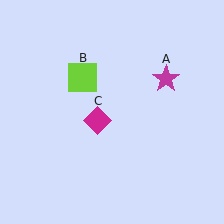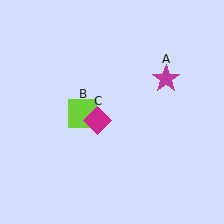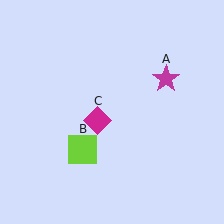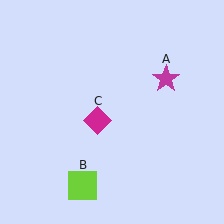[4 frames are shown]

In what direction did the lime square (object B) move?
The lime square (object B) moved down.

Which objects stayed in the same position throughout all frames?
Magenta star (object A) and magenta diamond (object C) remained stationary.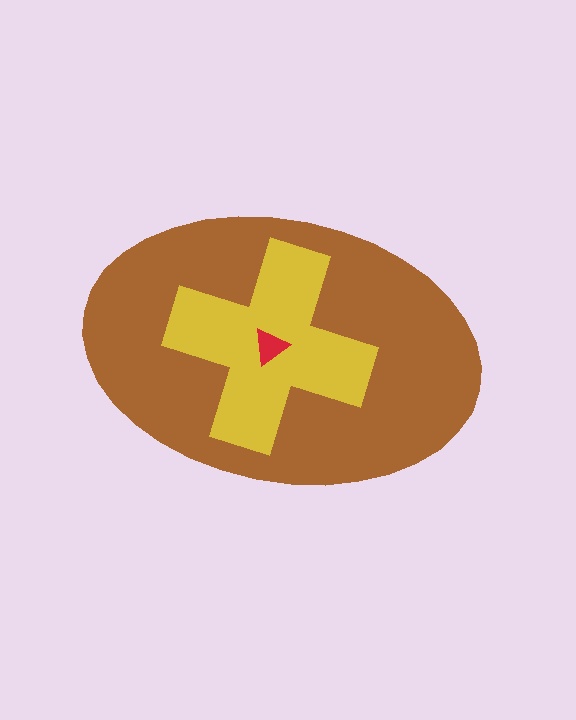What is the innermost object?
The red triangle.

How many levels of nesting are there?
3.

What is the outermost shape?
The brown ellipse.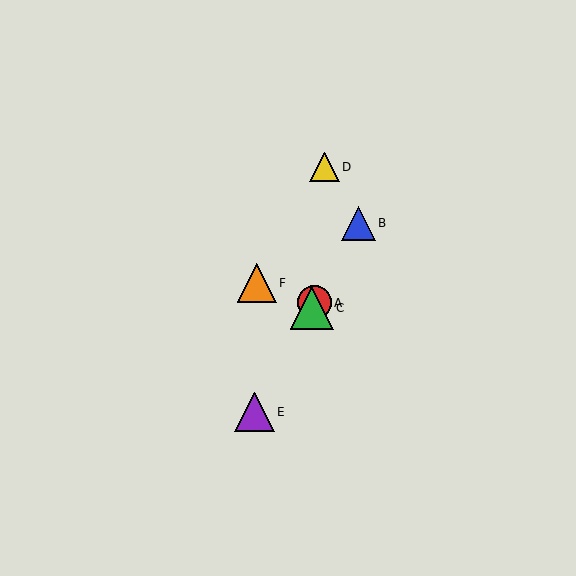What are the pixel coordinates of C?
Object C is at (312, 308).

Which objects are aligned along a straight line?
Objects A, B, C, E are aligned along a straight line.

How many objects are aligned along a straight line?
4 objects (A, B, C, E) are aligned along a straight line.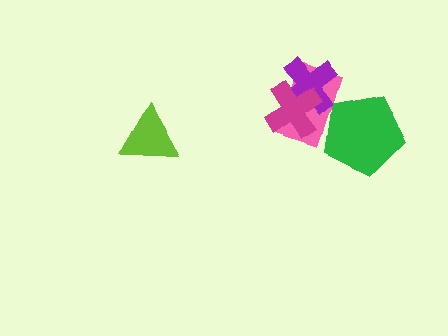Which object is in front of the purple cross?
The magenta cross is in front of the purple cross.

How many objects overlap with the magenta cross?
2 objects overlap with the magenta cross.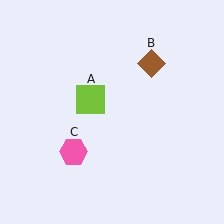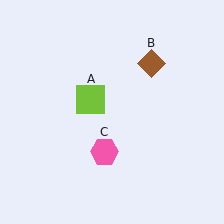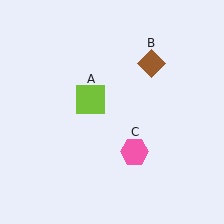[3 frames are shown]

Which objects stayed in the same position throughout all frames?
Lime square (object A) and brown diamond (object B) remained stationary.